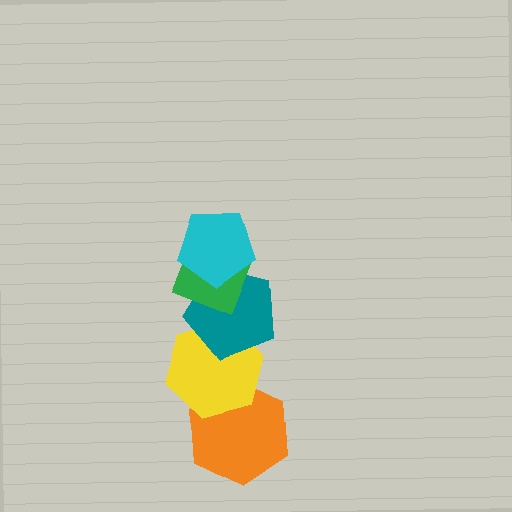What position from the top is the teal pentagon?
The teal pentagon is 3rd from the top.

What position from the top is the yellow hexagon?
The yellow hexagon is 4th from the top.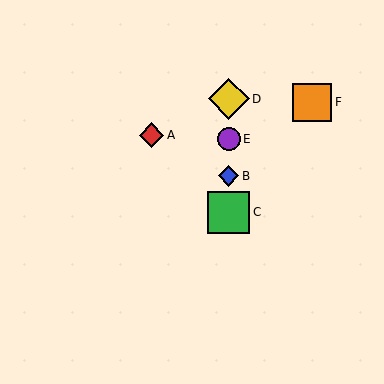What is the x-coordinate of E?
Object E is at x≈229.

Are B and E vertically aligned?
Yes, both are at x≈229.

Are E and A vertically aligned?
No, E is at x≈229 and A is at x≈152.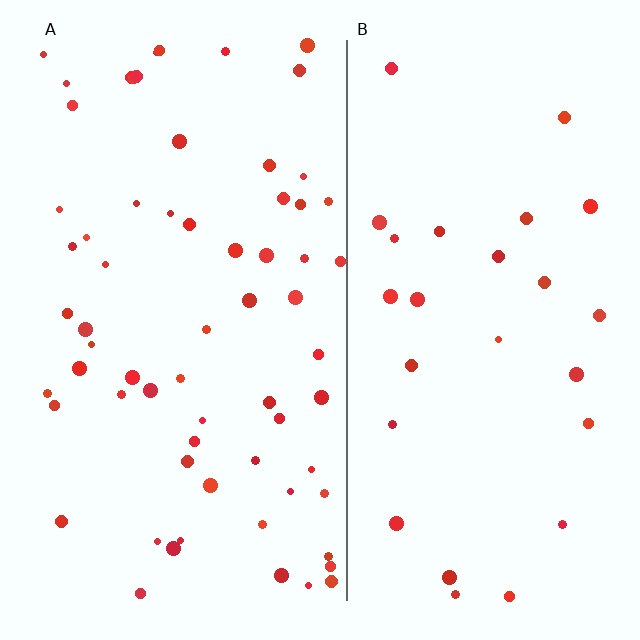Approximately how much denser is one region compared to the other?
Approximately 2.4× — region A over region B.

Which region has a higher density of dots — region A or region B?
A (the left).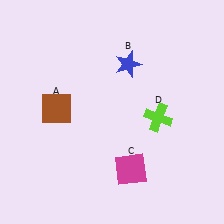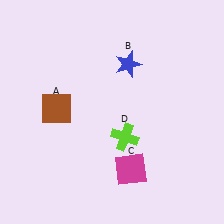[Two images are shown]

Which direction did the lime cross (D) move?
The lime cross (D) moved left.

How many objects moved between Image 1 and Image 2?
1 object moved between the two images.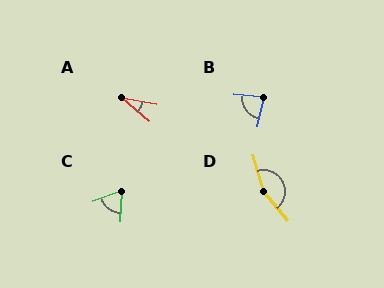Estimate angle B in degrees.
Approximately 82 degrees.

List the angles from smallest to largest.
A (30°), C (66°), B (82°), D (156°).